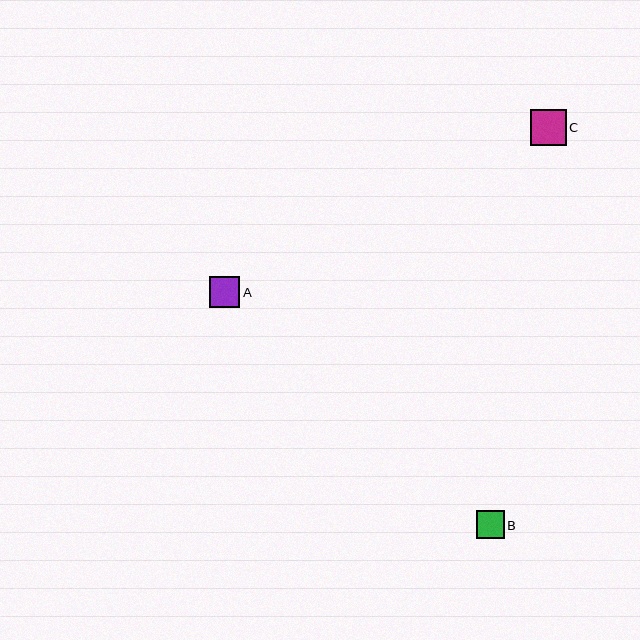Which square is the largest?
Square C is the largest with a size of approximately 36 pixels.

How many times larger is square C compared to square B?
Square C is approximately 1.3 times the size of square B.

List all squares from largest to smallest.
From largest to smallest: C, A, B.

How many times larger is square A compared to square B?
Square A is approximately 1.1 times the size of square B.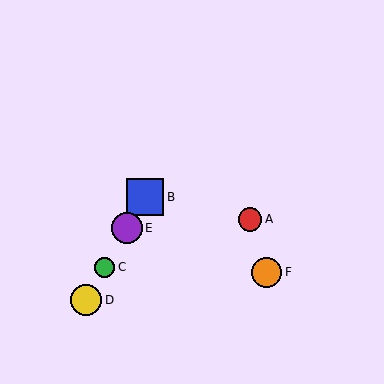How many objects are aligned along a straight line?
4 objects (B, C, D, E) are aligned along a straight line.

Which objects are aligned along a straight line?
Objects B, C, D, E are aligned along a straight line.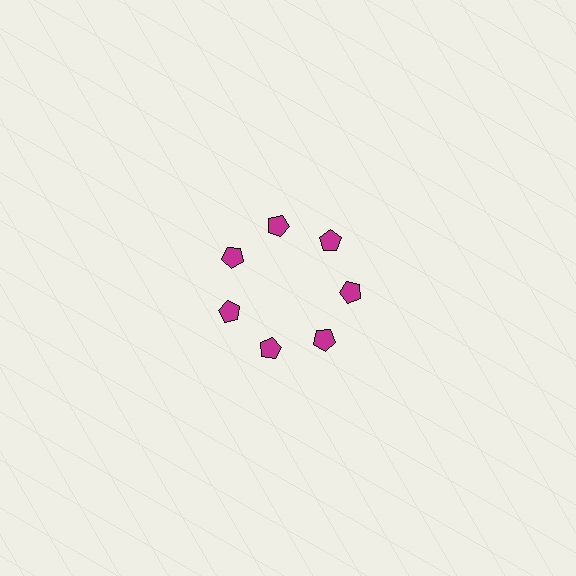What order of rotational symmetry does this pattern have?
This pattern has 7-fold rotational symmetry.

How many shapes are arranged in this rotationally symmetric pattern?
There are 7 shapes, arranged in 7 groups of 1.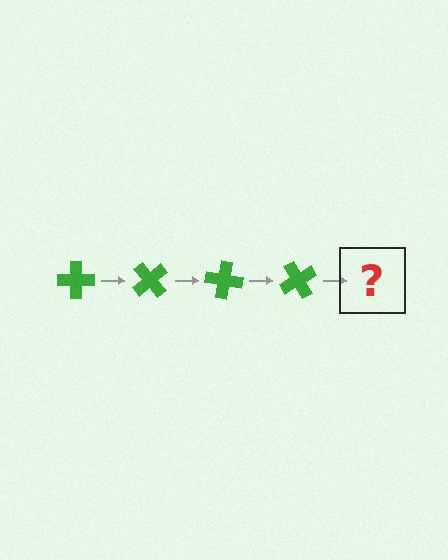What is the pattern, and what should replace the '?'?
The pattern is that the cross rotates 50 degrees each step. The '?' should be a green cross rotated 200 degrees.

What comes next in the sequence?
The next element should be a green cross rotated 200 degrees.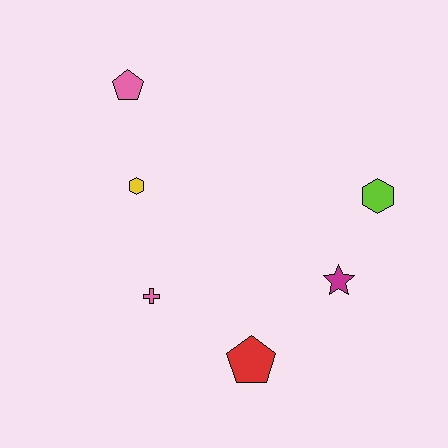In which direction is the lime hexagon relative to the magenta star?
The lime hexagon is above the magenta star.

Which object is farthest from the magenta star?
The pink pentagon is farthest from the magenta star.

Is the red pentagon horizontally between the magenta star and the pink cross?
Yes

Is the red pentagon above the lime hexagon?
No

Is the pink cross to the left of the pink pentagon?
No